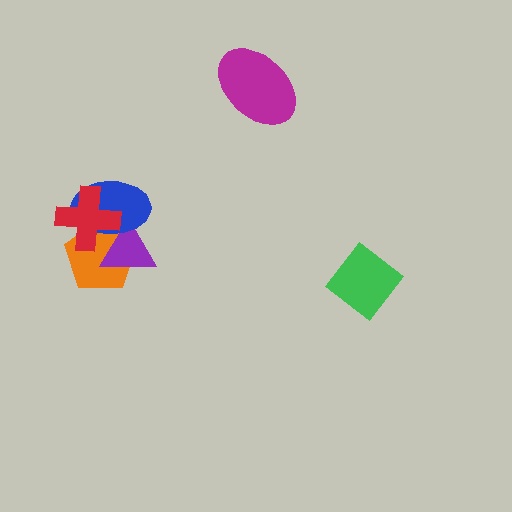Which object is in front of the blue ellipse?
The red cross is in front of the blue ellipse.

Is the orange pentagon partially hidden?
Yes, it is partially covered by another shape.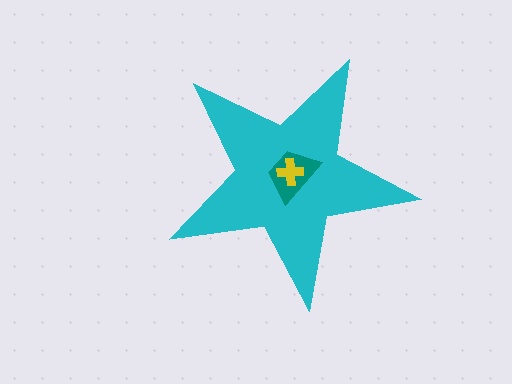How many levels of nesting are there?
3.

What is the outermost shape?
The cyan star.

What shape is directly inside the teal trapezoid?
The yellow cross.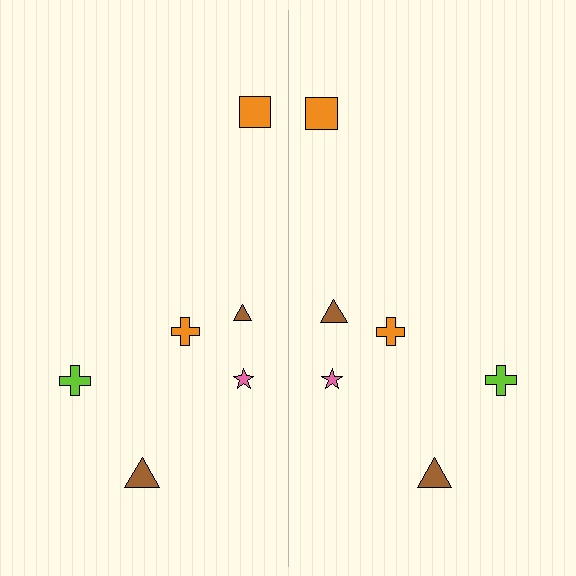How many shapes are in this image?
There are 12 shapes in this image.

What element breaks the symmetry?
The brown triangle on the right side has a different size than its mirror counterpart.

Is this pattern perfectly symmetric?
No, the pattern is not perfectly symmetric. The brown triangle on the right side has a different size than its mirror counterpart.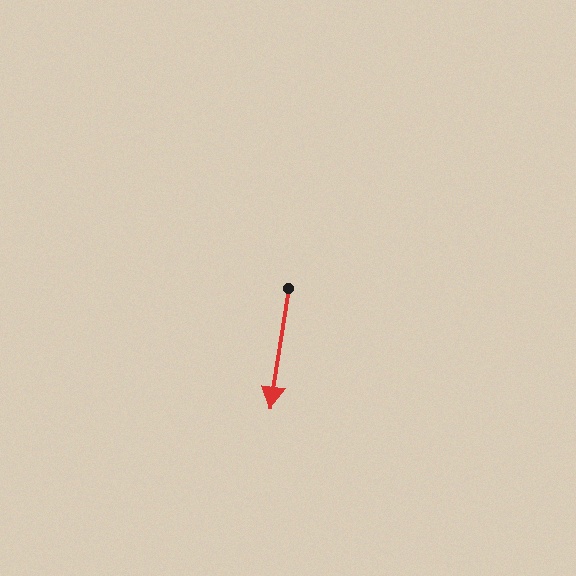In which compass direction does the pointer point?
South.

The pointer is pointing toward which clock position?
Roughly 6 o'clock.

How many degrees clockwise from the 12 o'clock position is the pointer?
Approximately 189 degrees.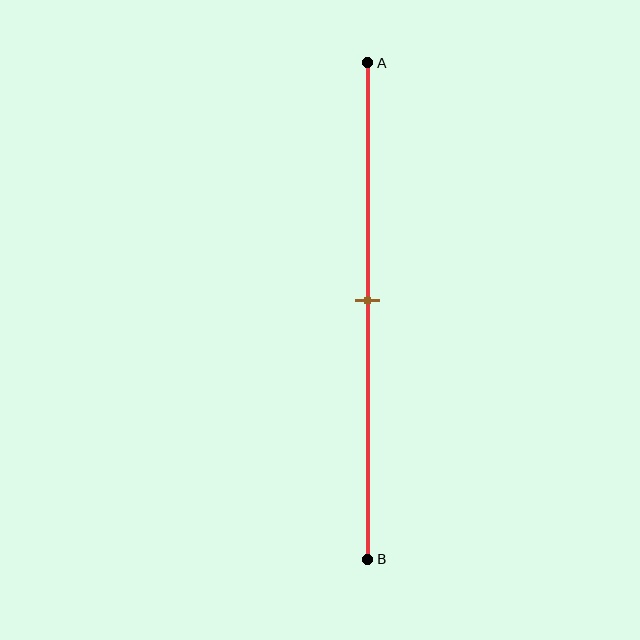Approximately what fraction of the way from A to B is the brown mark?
The brown mark is approximately 50% of the way from A to B.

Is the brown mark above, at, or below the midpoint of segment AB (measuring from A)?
The brown mark is approximately at the midpoint of segment AB.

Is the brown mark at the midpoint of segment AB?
Yes, the mark is approximately at the midpoint.